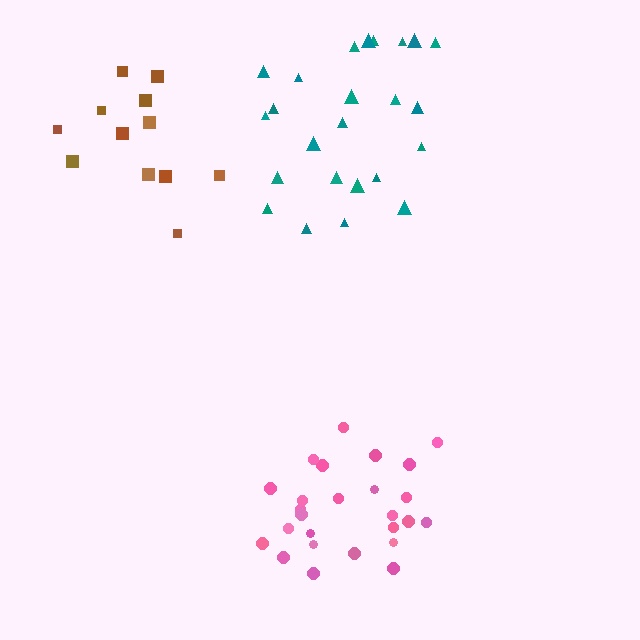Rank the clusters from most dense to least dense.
pink, brown, teal.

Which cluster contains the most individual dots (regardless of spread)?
Pink (27).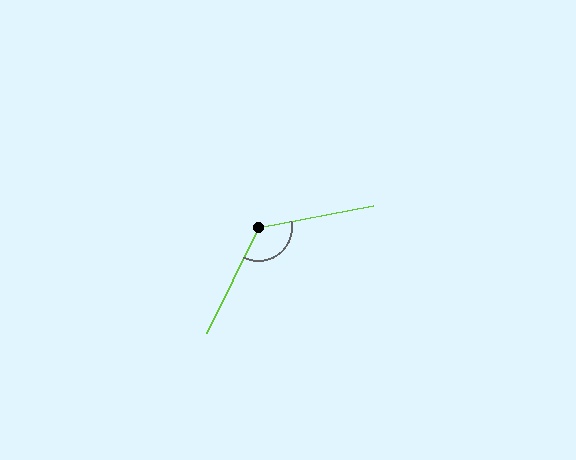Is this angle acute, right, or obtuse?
It is obtuse.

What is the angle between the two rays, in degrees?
Approximately 127 degrees.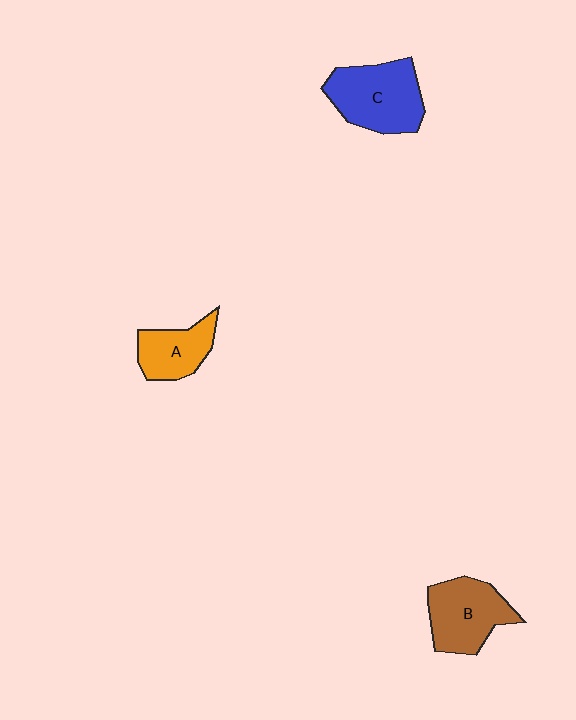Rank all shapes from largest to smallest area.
From largest to smallest: C (blue), B (brown), A (orange).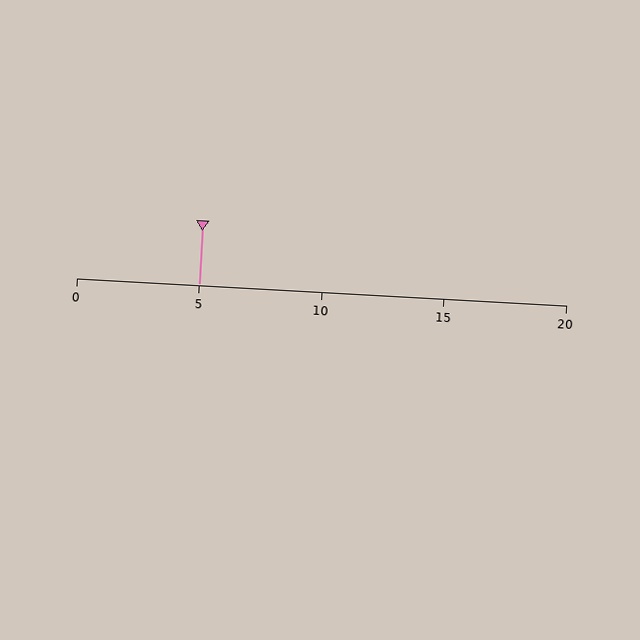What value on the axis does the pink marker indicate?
The marker indicates approximately 5.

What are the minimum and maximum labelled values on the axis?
The axis runs from 0 to 20.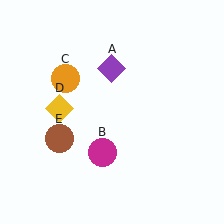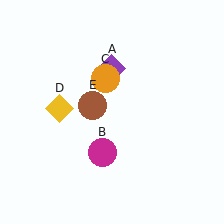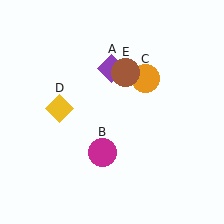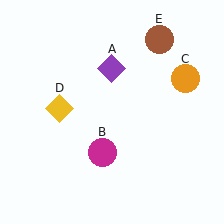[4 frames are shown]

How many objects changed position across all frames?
2 objects changed position: orange circle (object C), brown circle (object E).